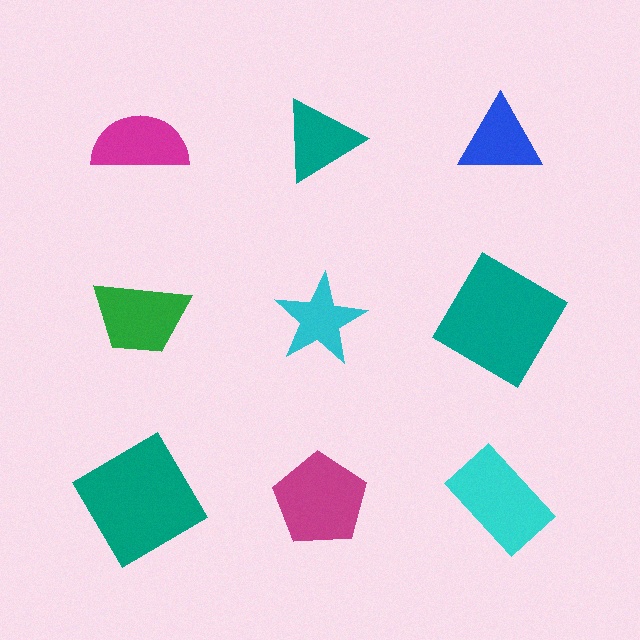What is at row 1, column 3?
A blue triangle.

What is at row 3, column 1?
A teal diamond.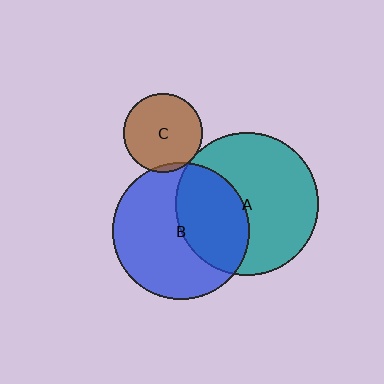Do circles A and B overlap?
Yes.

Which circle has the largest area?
Circle A (teal).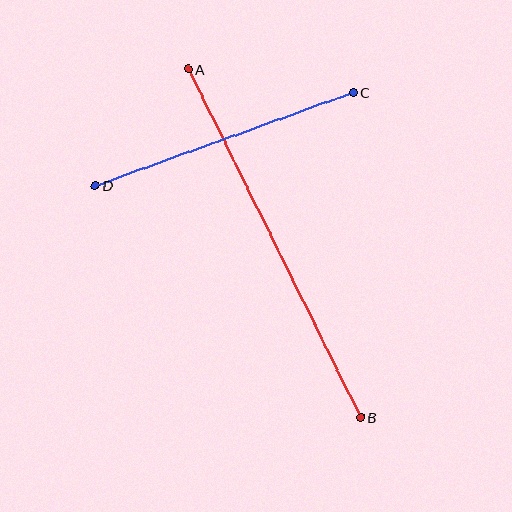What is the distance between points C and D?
The distance is approximately 274 pixels.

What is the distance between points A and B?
The distance is approximately 389 pixels.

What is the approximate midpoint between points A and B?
The midpoint is at approximately (275, 243) pixels.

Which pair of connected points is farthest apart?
Points A and B are farthest apart.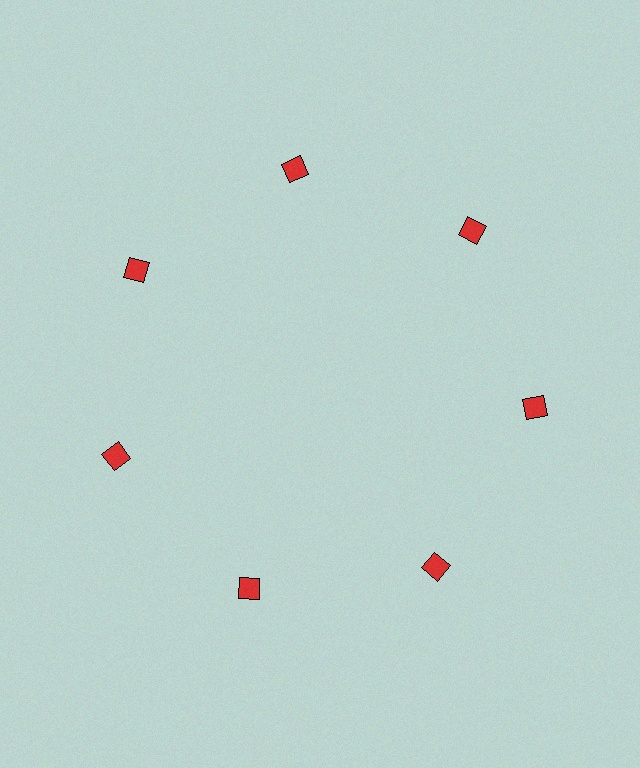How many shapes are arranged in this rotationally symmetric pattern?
There are 7 shapes, arranged in 7 groups of 1.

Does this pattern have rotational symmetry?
Yes, this pattern has 7-fold rotational symmetry. It looks the same after rotating 51 degrees around the center.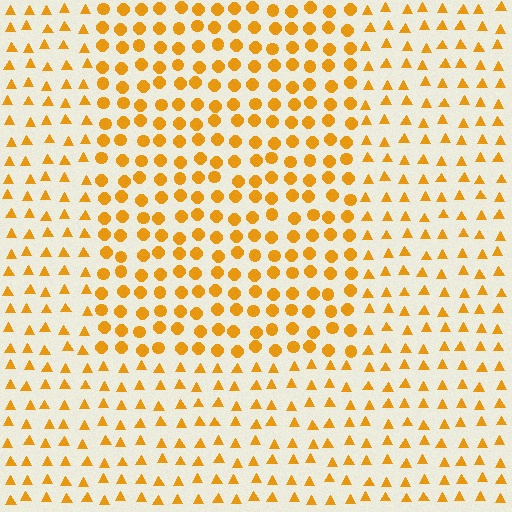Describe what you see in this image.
The image is filled with small orange elements arranged in a uniform grid. A rectangle-shaped region contains circles, while the surrounding area contains triangles. The boundary is defined purely by the change in element shape.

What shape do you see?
I see a rectangle.